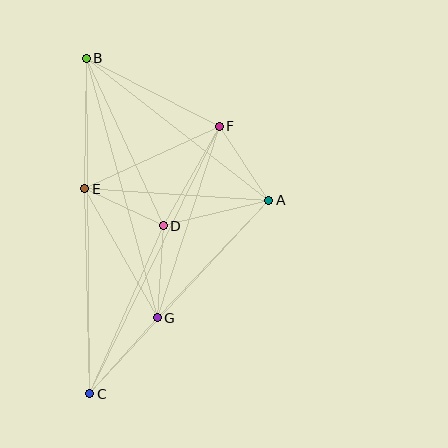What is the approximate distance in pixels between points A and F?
The distance between A and F is approximately 89 pixels.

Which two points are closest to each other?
Points D and E are closest to each other.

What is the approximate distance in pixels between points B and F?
The distance between B and F is approximately 149 pixels.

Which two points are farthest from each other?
Points B and C are farthest from each other.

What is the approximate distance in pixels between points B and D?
The distance between B and D is approximately 184 pixels.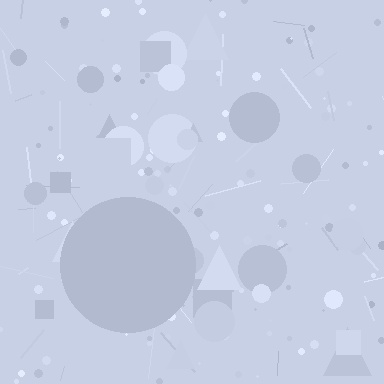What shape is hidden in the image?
A circle is hidden in the image.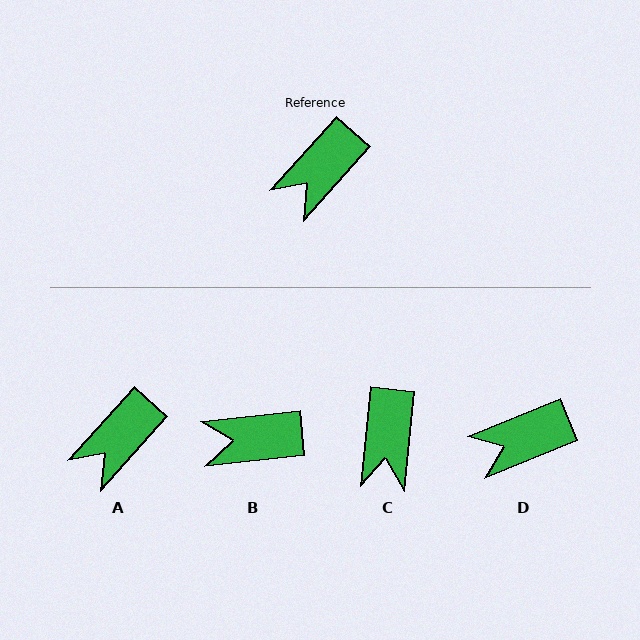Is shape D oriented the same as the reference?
No, it is off by about 26 degrees.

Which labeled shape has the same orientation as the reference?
A.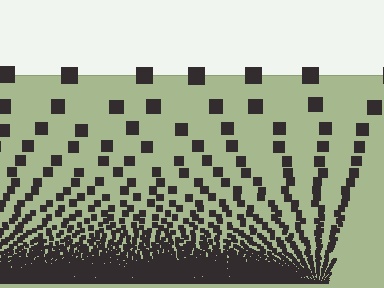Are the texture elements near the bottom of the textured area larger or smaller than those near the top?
Smaller. The gradient is inverted — elements near the bottom are smaller and denser.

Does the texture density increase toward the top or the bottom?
Density increases toward the bottom.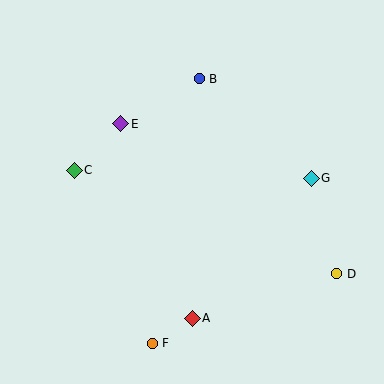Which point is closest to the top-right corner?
Point G is closest to the top-right corner.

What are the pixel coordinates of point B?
Point B is at (199, 79).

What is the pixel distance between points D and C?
The distance between D and C is 282 pixels.